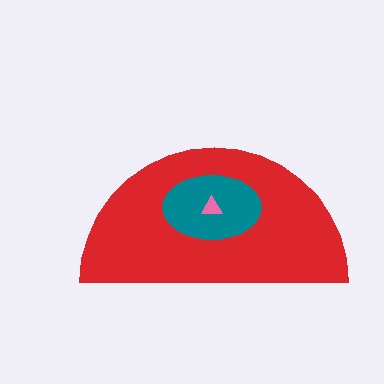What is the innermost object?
The pink triangle.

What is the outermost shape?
The red semicircle.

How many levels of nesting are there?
3.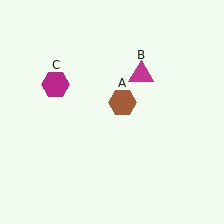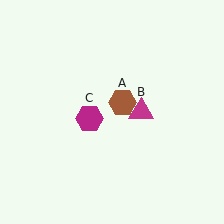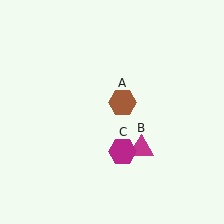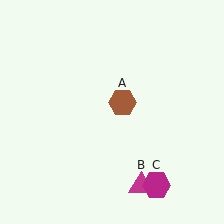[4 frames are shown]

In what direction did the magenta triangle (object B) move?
The magenta triangle (object B) moved down.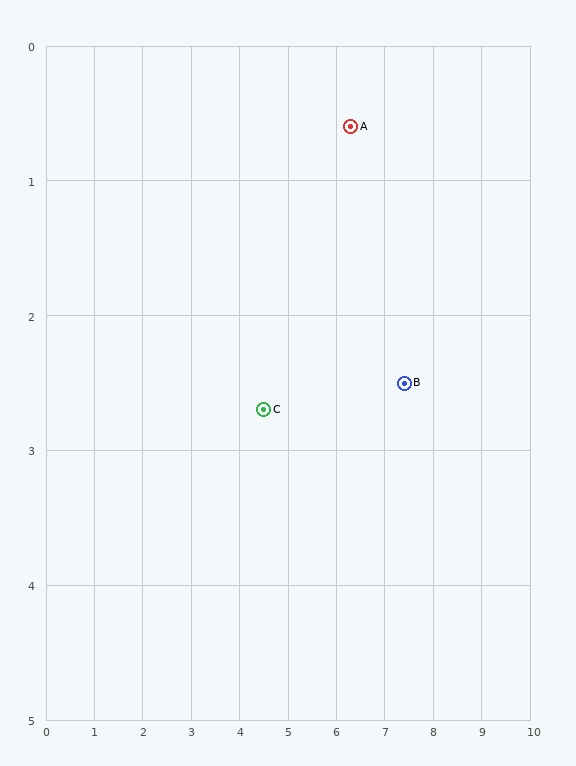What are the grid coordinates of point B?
Point B is at approximately (7.4, 2.5).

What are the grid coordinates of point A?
Point A is at approximately (6.3, 0.6).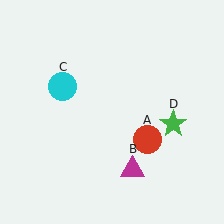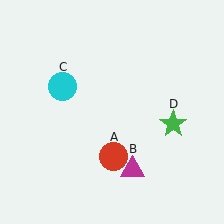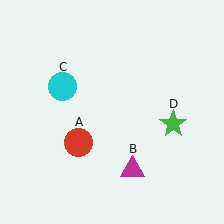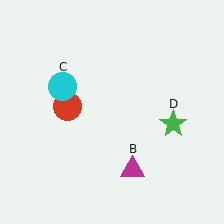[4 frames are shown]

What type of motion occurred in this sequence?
The red circle (object A) rotated clockwise around the center of the scene.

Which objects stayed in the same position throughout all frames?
Magenta triangle (object B) and cyan circle (object C) and green star (object D) remained stationary.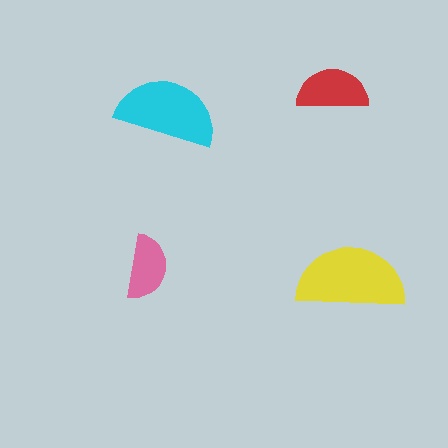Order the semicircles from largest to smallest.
the yellow one, the cyan one, the red one, the pink one.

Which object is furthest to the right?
The yellow semicircle is rightmost.